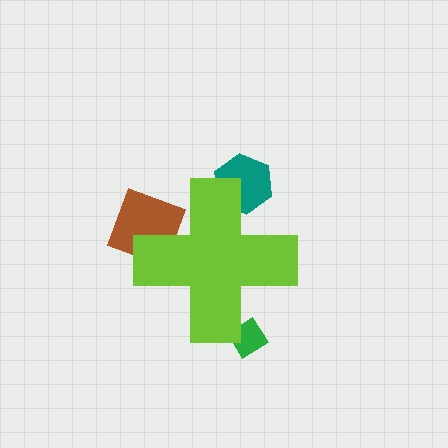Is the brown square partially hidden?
Yes, the brown square is partially hidden behind the lime cross.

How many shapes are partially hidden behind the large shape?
3 shapes are partially hidden.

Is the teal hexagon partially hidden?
Yes, the teal hexagon is partially hidden behind the lime cross.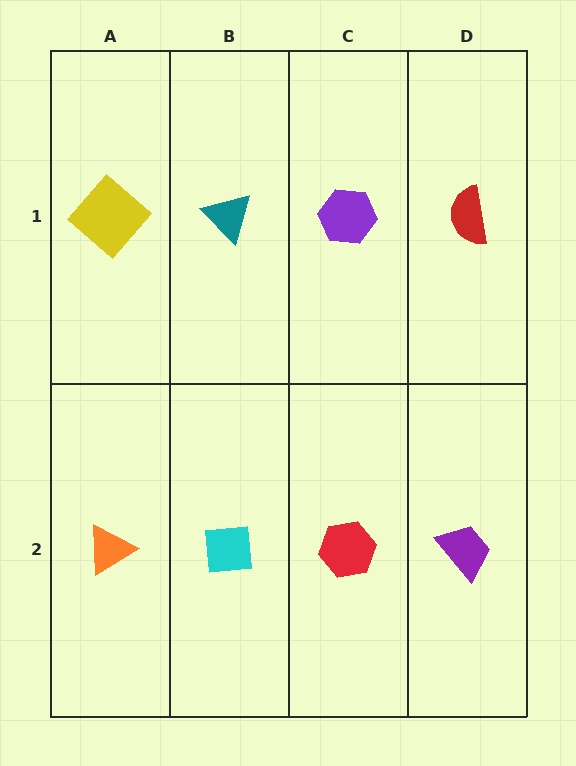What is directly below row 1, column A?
An orange triangle.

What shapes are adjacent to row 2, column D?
A red semicircle (row 1, column D), a red hexagon (row 2, column C).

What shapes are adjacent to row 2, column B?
A teal triangle (row 1, column B), an orange triangle (row 2, column A), a red hexagon (row 2, column C).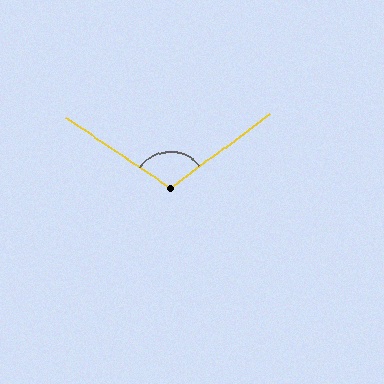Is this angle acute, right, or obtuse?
It is obtuse.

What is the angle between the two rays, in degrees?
Approximately 110 degrees.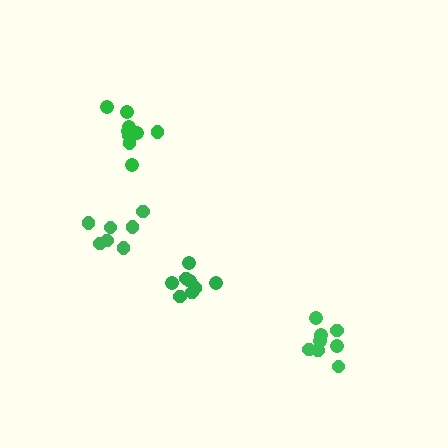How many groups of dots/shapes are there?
There are 4 groups.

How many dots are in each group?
Group 1: 8 dots, Group 2: 7 dots, Group 3: 10 dots, Group 4: 8 dots (33 total).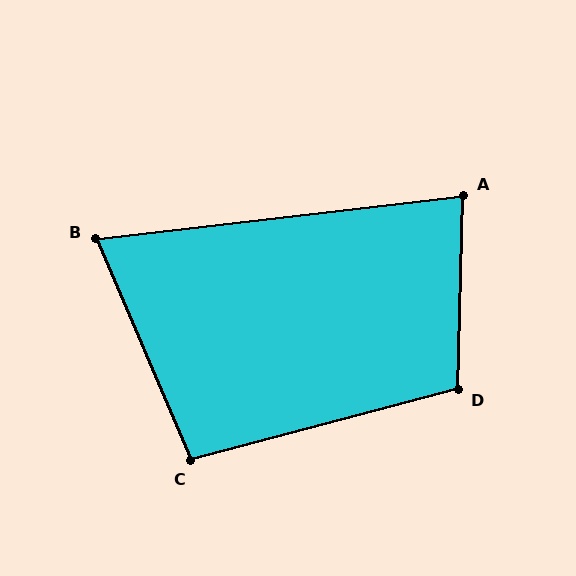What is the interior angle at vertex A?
Approximately 82 degrees (acute).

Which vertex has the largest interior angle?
D, at approximately 106 degrees.